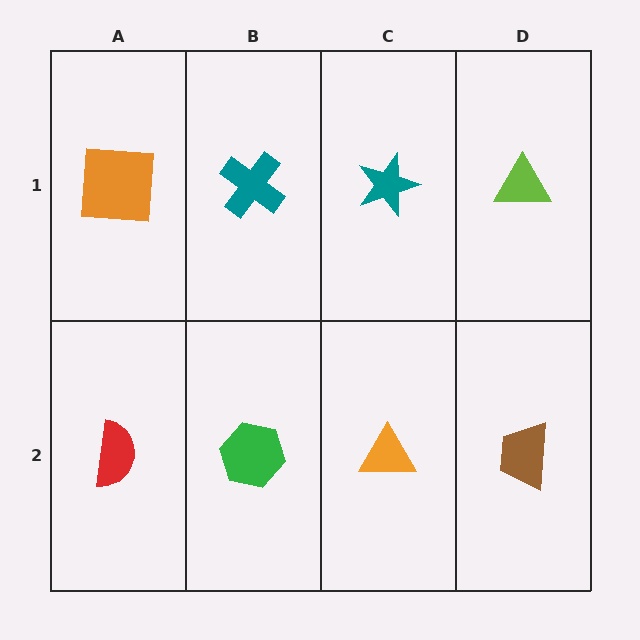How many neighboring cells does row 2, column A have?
2.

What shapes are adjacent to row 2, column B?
A teal cross (row 1, column B), a red semicircle (row 2, column A), an orange triangle (row 2, column C).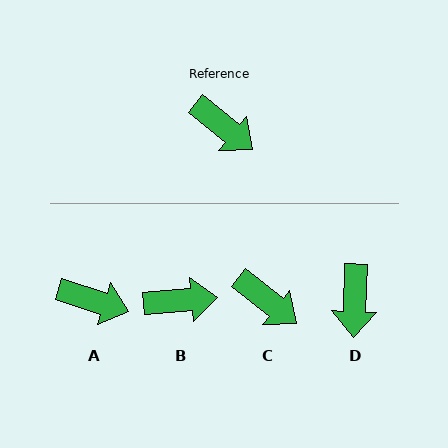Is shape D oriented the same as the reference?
No, it is off by about 54 degrees.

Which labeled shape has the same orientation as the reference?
C.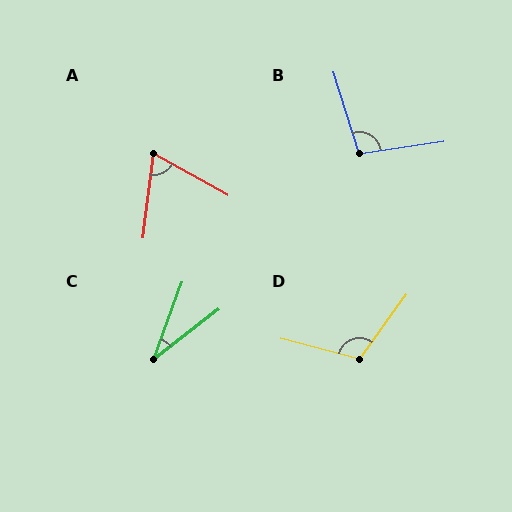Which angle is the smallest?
C, at approximately 32 degrees.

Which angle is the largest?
D, at approximately 112 degrees.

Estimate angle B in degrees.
Approximately 99 degrees.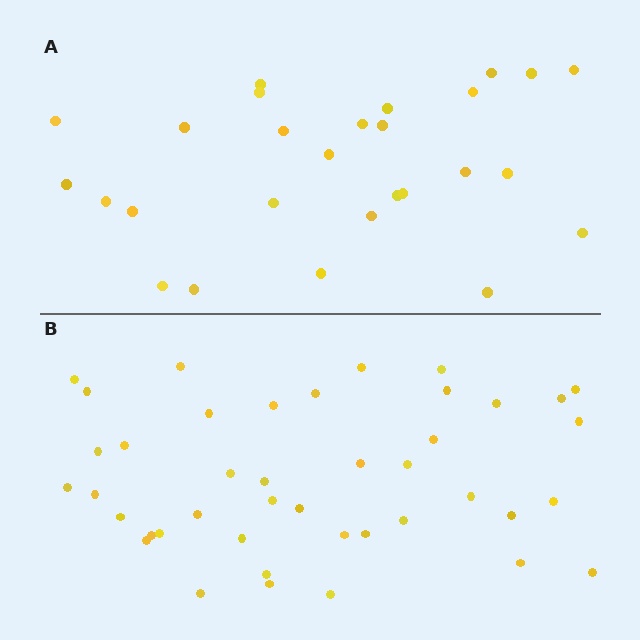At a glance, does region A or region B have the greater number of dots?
Region B (the bottom region) has more dots.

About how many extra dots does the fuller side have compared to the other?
Region B has approximately 15 more dots than region A.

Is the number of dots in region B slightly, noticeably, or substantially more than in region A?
Region B has substantially more. The ratio is roughly 1.6 to 1.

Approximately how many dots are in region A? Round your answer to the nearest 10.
About 30 dots. (The exact count is 27, which rounds to 30.)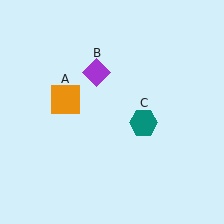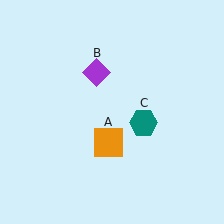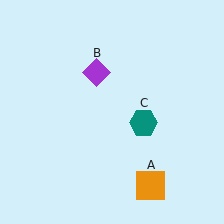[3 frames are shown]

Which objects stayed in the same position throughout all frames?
Purple diamond (object B) and teal hexagon (object C) remained stationary.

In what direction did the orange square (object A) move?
The orange square (object A) moved down and to the right.